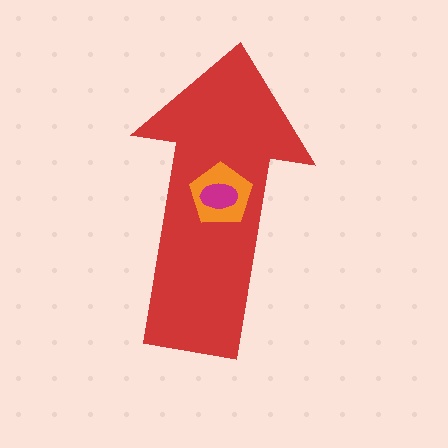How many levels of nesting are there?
3.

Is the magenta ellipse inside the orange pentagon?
Yes.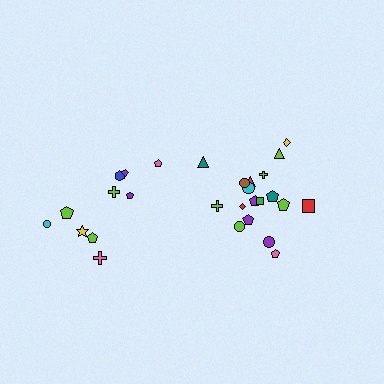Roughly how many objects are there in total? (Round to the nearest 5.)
Roughly 30 objects in total.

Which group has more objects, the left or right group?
The right group.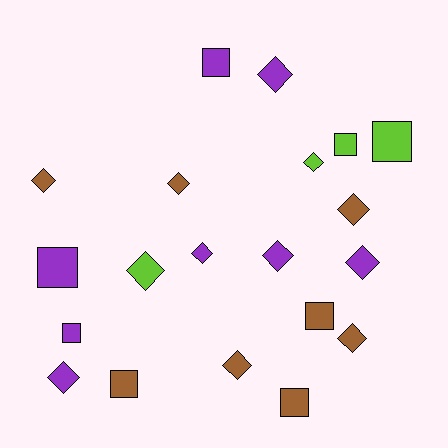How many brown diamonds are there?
There are 5 brown diamonds.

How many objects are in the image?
There are 20 objects.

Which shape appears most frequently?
Diamond, with 12 objects.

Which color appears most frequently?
Brown, with 8 objects.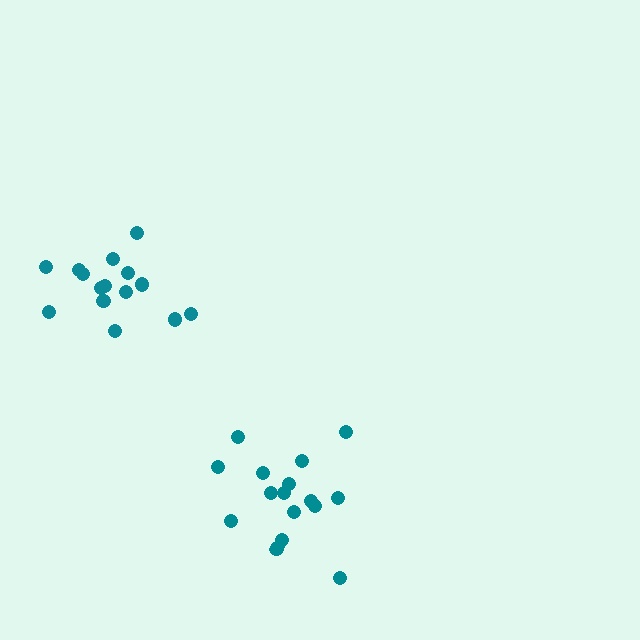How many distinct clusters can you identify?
There are 2 distinct clusters.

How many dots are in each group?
Group 1: 15 dots, Group 2: 16 dots (31 total).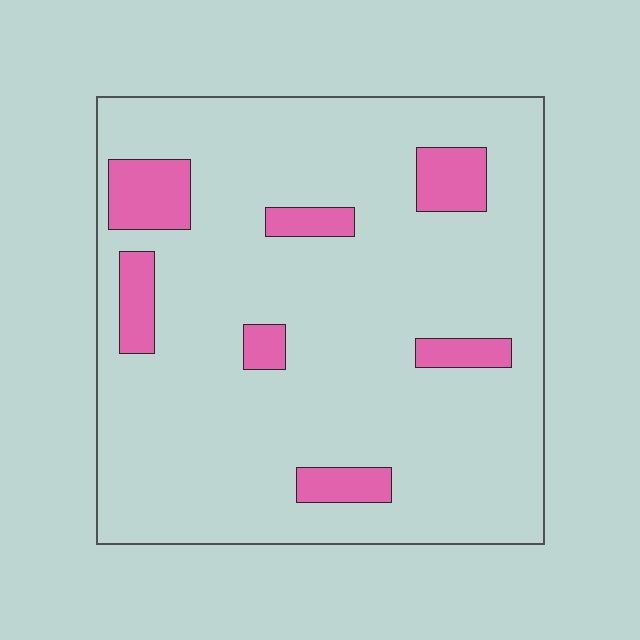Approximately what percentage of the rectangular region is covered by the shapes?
Approximately 15%.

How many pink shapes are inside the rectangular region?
7.